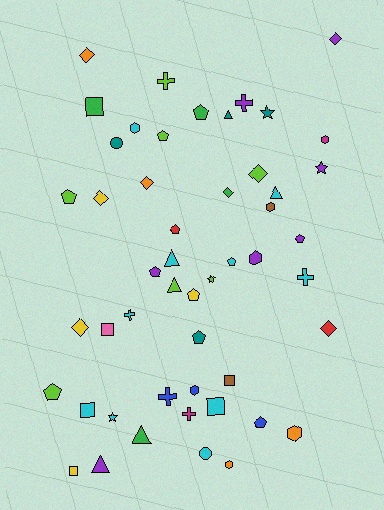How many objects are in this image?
There are 50 objects.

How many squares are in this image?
There are 6 squares.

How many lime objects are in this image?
There are 7 lime objects.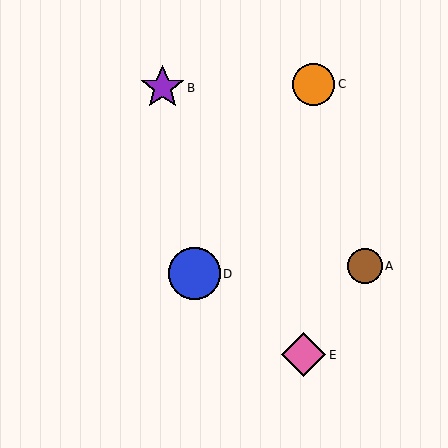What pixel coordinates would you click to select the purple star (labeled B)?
Click at (162, 88) to select the purple star B.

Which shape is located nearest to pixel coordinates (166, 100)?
The purple star (labeled B) at (162, 88) is nearest to that location.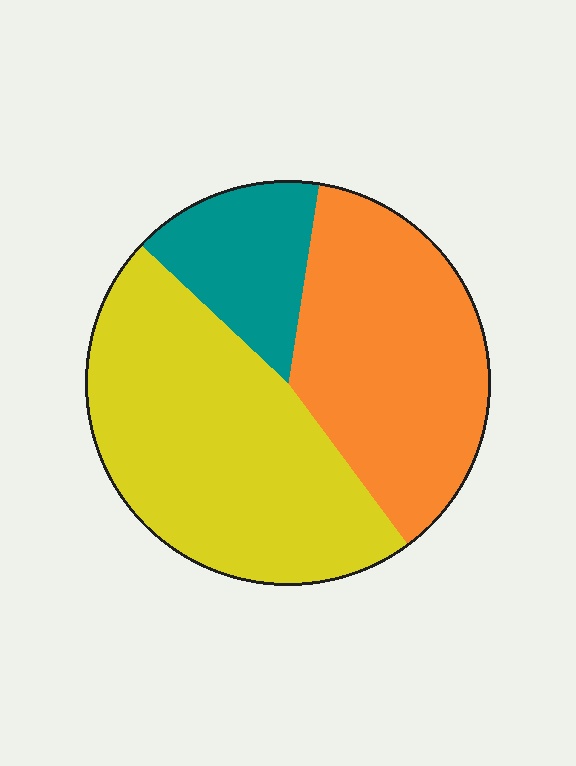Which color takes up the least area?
Teal, at roughly 15%.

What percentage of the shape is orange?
Orange takes up about three eighths (3/8) of the shape.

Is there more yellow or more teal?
Yellow.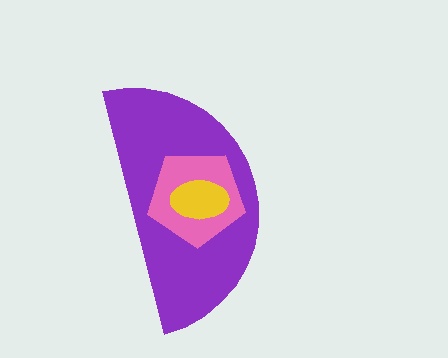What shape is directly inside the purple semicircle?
The pink pentagon.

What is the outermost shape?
The purple semicircle.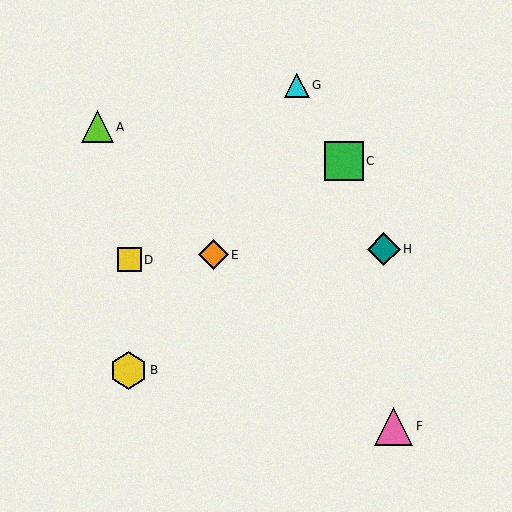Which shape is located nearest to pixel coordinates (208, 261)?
The orange diamond (labeled E) at (213, 255) is nearest to that location.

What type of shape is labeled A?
Shape A is a lime triangle.